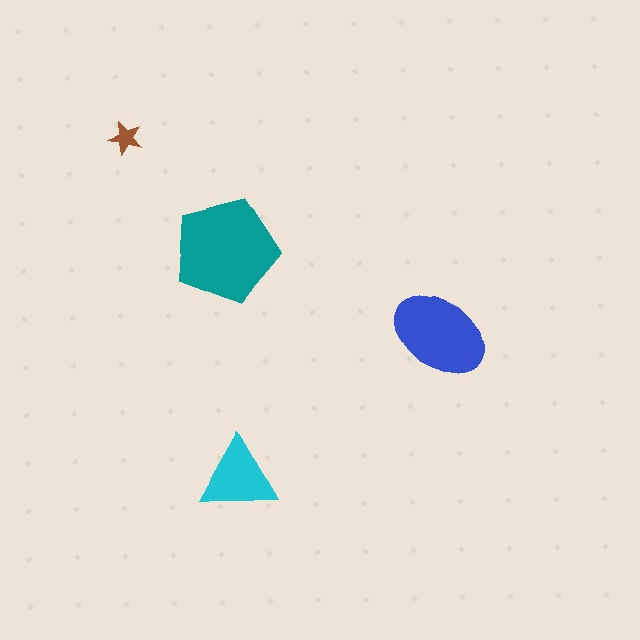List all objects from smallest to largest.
The brown star, the cyan triangle, the blue ellipse, the teal pentagon.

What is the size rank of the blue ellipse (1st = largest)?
2nd.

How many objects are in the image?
There are 4 objects in the image.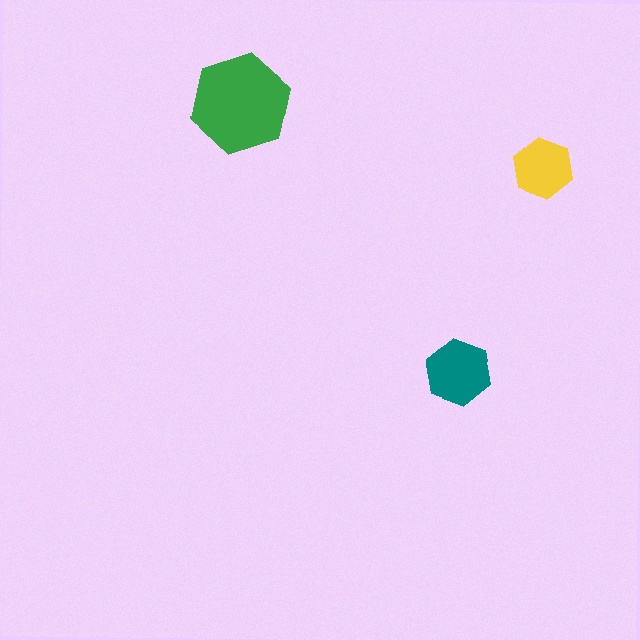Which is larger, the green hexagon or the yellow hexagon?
The green one.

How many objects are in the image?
There are 3 objects in the image.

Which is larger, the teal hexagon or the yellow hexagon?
The teal one.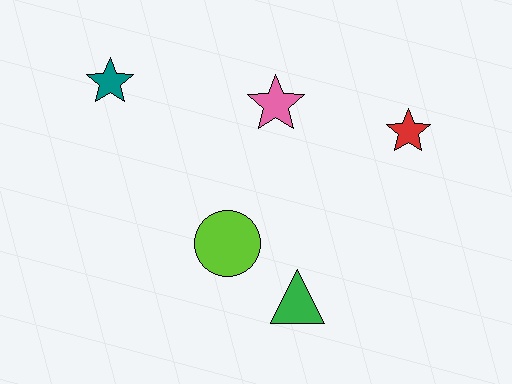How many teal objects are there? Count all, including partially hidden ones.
There is 1 teal object.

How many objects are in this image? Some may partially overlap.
There are 5 objects.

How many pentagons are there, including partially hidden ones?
There are no pentagons.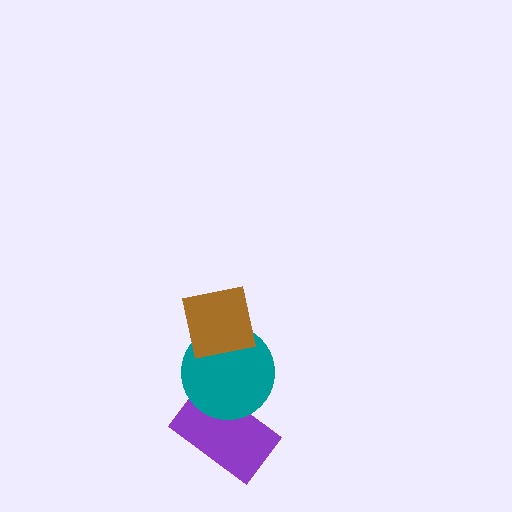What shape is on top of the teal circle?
The brown square is on top of the teal circle.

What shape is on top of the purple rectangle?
The teal circle is on top of the purple rectangle.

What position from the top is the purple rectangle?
The purple rectangle is 3rd from the top.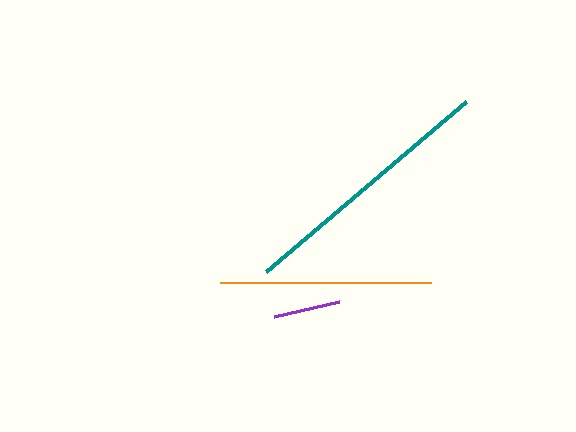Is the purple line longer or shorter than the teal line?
The teal line is longer than the purple line.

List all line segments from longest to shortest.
From longest to shortest: teal, orange, purple.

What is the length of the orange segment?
The orange segment is approximately 211 pixels long.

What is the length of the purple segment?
The purple segment is approximately 67 pixels long.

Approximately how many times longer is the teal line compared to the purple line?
The teal line is approximately 3.9 times the length of the purple line.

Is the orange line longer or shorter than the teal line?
The teal line is longer than the orange line.